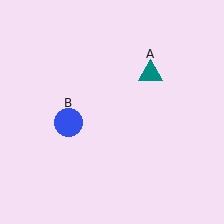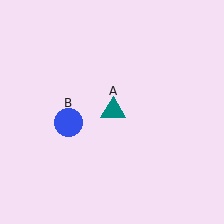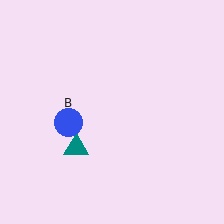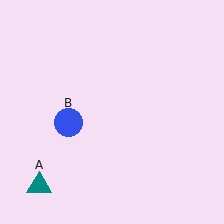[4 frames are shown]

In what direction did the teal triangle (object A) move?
The teal triangle (object A) moved down and to the left.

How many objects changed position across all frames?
1 object changed position: teal triangle (object A).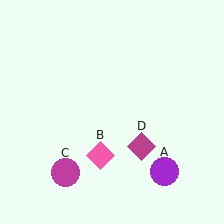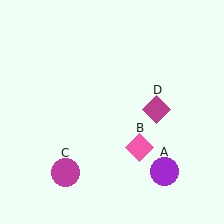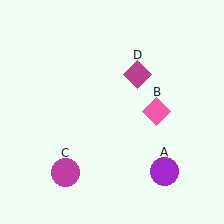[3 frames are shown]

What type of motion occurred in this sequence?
The pink diamond (object B), magenta diamond (object D) rotated counterclockwise around the center of the scene.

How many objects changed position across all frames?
2 objects changed position: pink diamond (object B), magenta diamond (object D).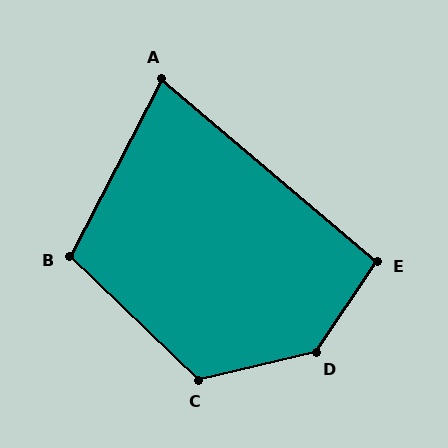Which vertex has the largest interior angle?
D, at approximately 137 degrees.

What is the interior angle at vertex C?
Approximately 123 degrees (obtuse).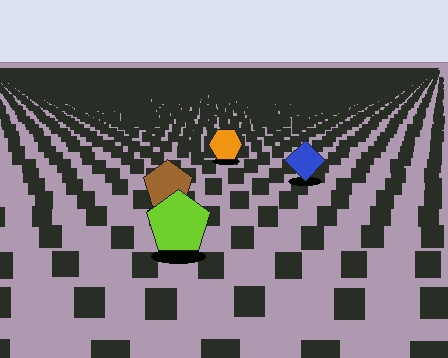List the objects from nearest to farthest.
From nearest to farthest: the lime pentagon, the brown pentagon, the blue diamond, the orange hexagon.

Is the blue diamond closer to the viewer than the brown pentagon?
No. The brown pentagon is closer — you can tell from the texture gradient: the ground texture is coarser near it.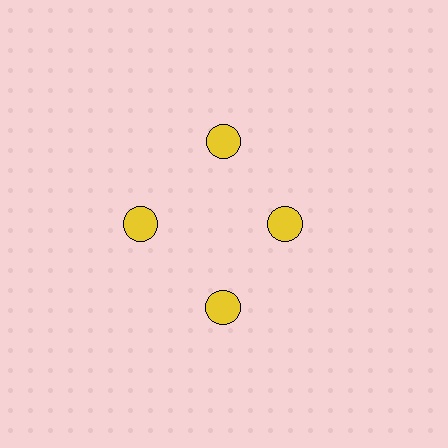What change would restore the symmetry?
The symmetry would be restored by moving it outward, back onto the ring so that all 4 circles sit at equal angles and equal distance from the center.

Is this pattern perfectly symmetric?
No. The 4 yellow circles are arranged in a ring, but one element near the 3 o'clock position is pulled inward toward the center, breaking the 4-fold rotational symmetry.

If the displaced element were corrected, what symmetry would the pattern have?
It would have 4-fold rotational symmetry — the pattern would map onto itself every 90 degrees.